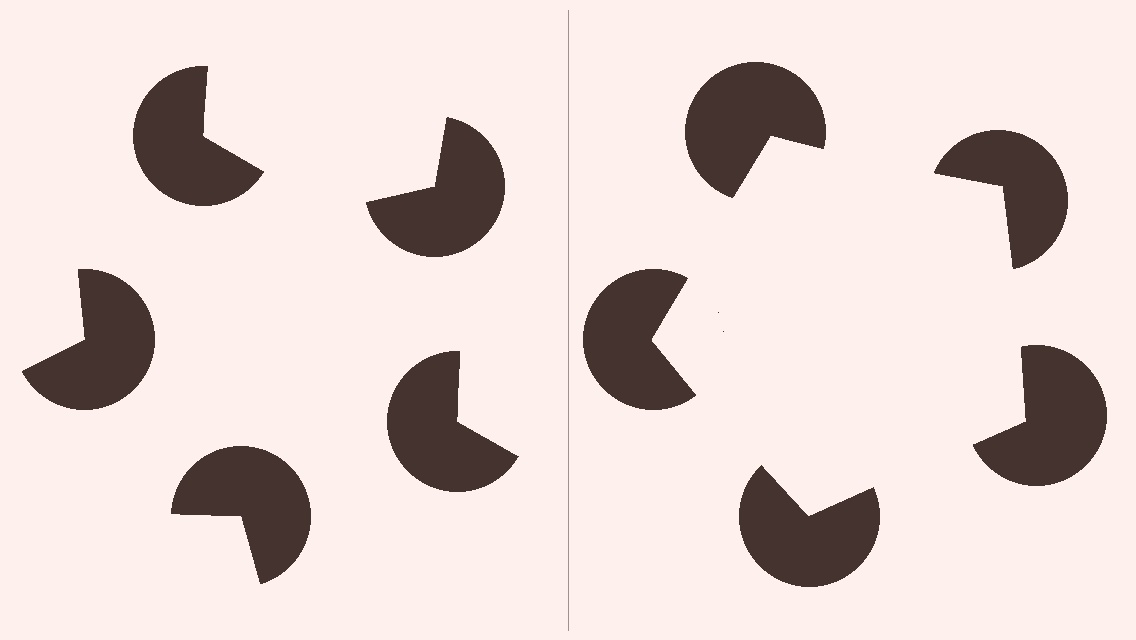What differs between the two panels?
The pac-man discs are positioned identically on both sides; only the wedge orientations differ. On the right they align to a pentagon; on the left they are misaligned.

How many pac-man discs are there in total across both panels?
10 — 5 on each side.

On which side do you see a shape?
An illusory pentagon appears on the right side. On the left side the wedge cuts are rotated, so no coherent shape forms.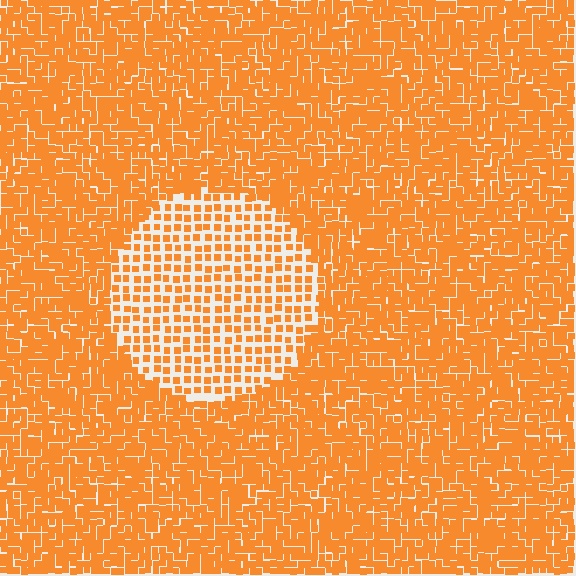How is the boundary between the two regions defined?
The boundary is defined by a change in element density (approximately 2.1x ratio). All elements are the same color, size, and shape.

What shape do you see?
I see a circle.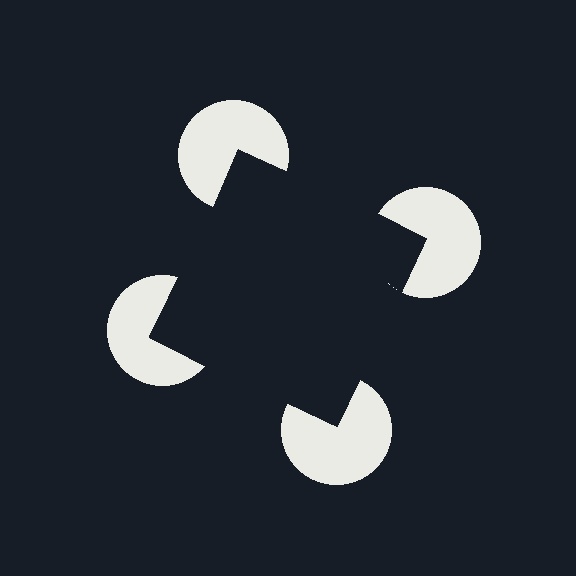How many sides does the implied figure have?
4 sides.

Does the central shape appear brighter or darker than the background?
It typically appears slightly darker than the background, even though no actual brightness change is drawn.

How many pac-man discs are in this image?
There are 4 — one at each vertex of the illusory square.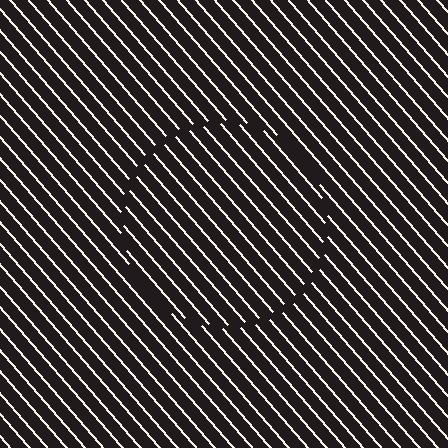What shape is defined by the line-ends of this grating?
An illusory circle. The interior of the shape contains the same grating, shifted by half a period — the contour is defined by the phase discontinuity where line-ends from the inner and outer gratings abut.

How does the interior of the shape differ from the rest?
The interior of the shape contains the same grating, shifted by half a period — the contour is defined by the phase discontinuity where line-ends from the inner and outer gratings abut.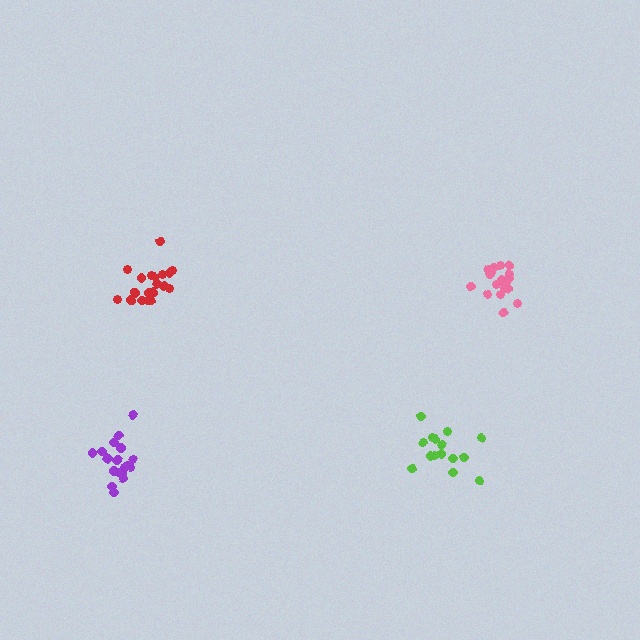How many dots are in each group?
Group 1: 19 dots, Group 2: 18 dots, Group 3: 16 dots, Group 4: 19 dots (72 total).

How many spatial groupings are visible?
There are 4 spatial groupings.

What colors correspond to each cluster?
The clusters are colored: red, purple, lime, pink.